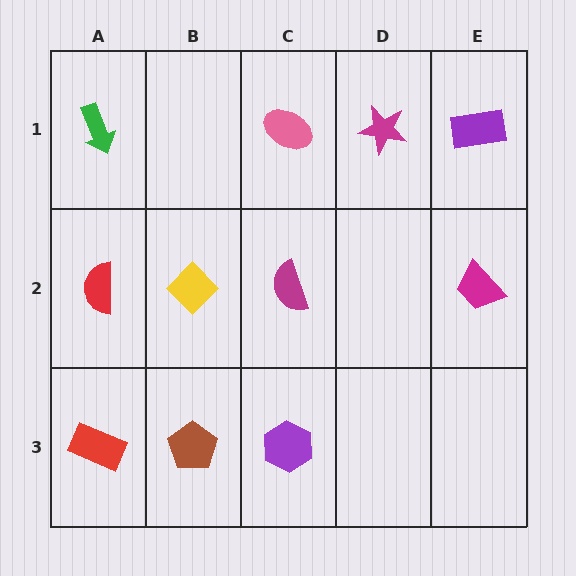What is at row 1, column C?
A pink ellipse.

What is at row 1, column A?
A green arrow.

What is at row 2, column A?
A red semicircle.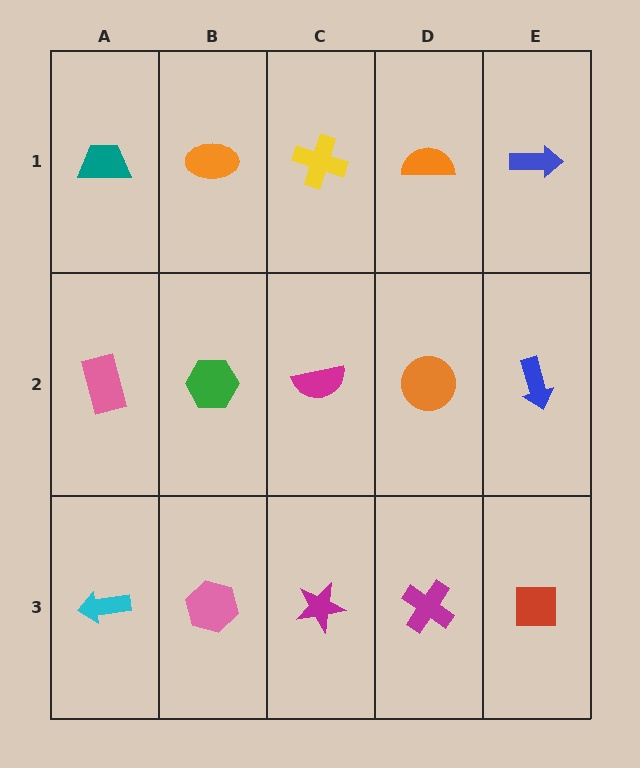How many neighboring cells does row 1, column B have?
3.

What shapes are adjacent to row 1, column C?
A magenta semicircle (row 2, column C), an orange ellipse (row 1, column B), an orange semicircle (row 1, column D).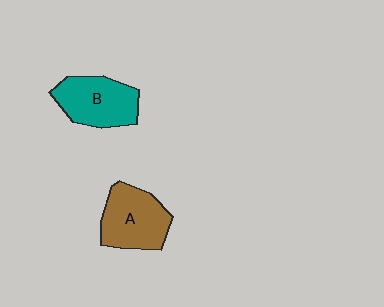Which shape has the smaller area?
Shape B (teal).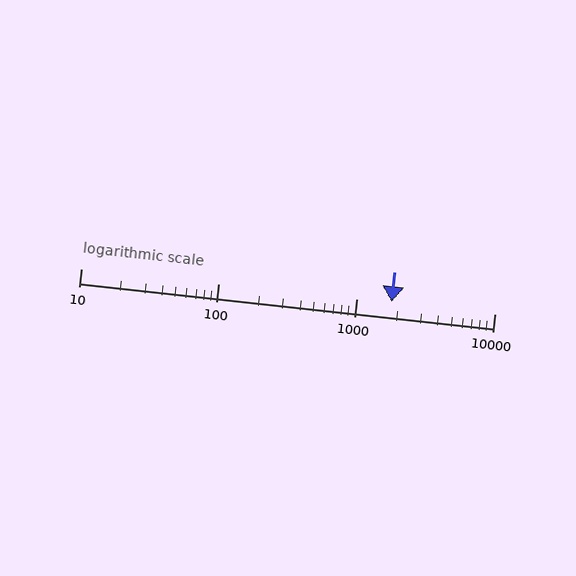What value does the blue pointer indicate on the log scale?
The pointer indicates approximately 1800.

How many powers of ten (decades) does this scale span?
The scale spans 3 decades, from 10 to 10000.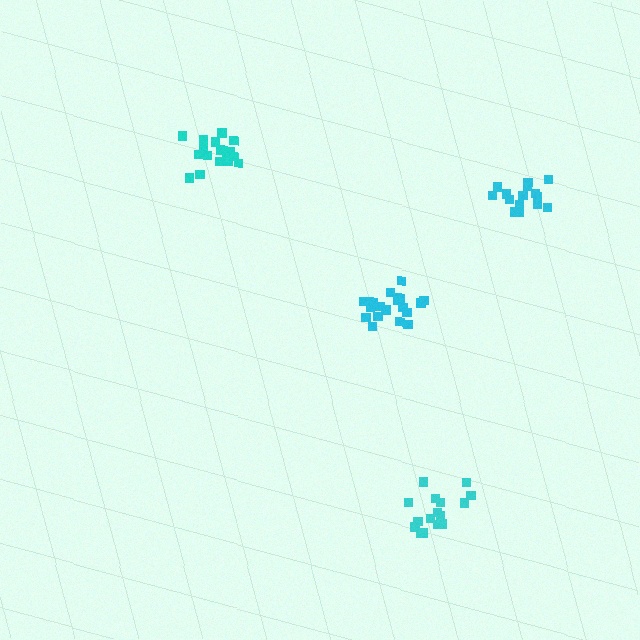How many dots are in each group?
Group 1: 16 dots, Group 2: 18 dots, Group 3: 15 dots, Group 4: 20 dots (69 total).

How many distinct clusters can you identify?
There are 4 distinct clusters.